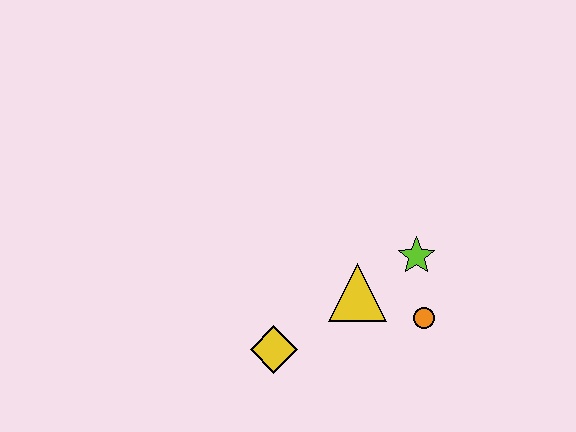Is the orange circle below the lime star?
Yes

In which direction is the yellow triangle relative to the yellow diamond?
The yellow triangle is to the right of the yellow diamond.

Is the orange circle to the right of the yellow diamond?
Yes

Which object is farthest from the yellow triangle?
The yellow diamond is farthest from the yellow triangle.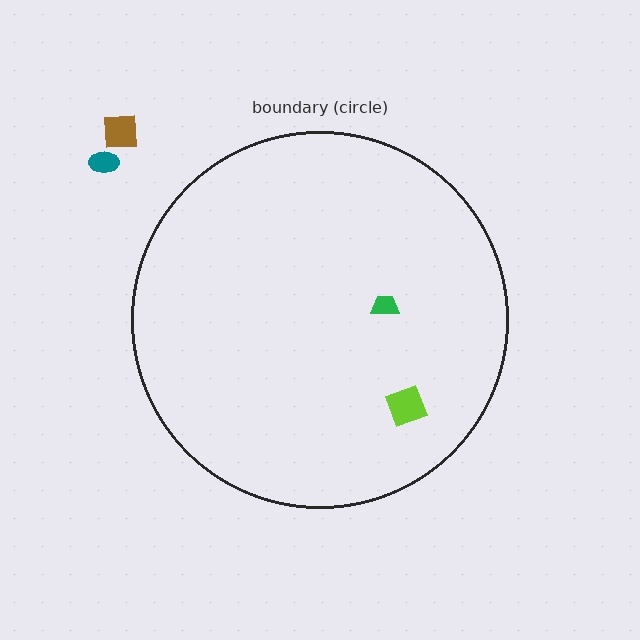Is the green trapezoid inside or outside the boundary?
Inside.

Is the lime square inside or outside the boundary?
Inside.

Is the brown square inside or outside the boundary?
Outside.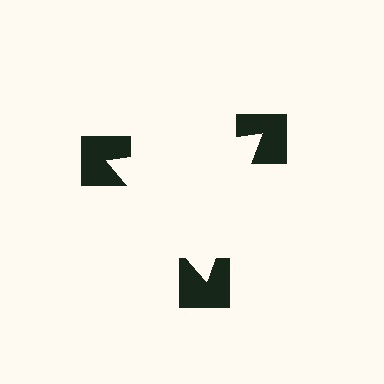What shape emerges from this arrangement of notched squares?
An illusory triangle — its edges are inferred from the aligned wedge cuts in the notched squares, not physically drawn.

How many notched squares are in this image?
There are 3 — one at each vertex of the illusory triangle.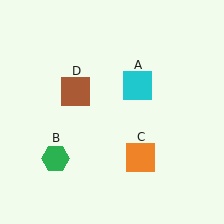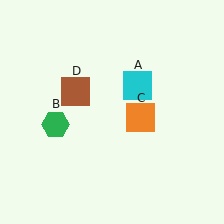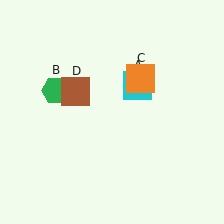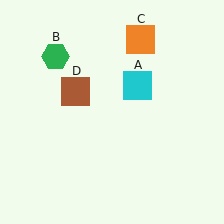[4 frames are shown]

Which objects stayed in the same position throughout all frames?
Cyan square (object A) and brown square (object D) remained stationary.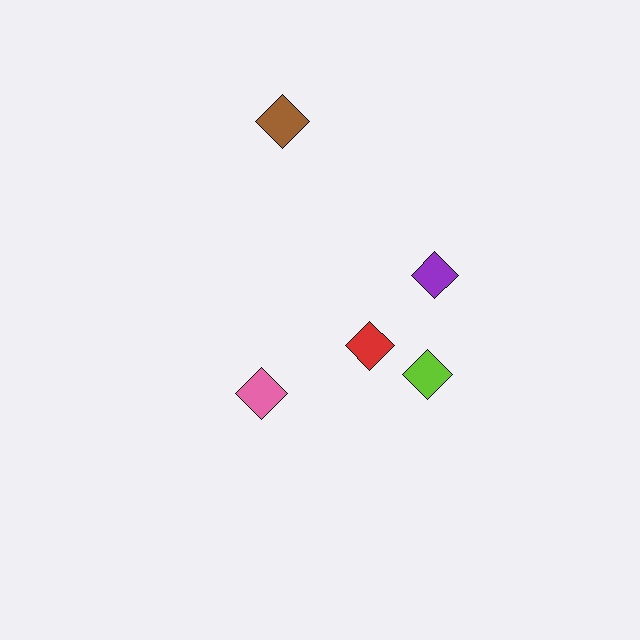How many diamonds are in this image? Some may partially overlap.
There are 5 diamonds.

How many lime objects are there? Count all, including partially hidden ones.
There is 1 lime object.